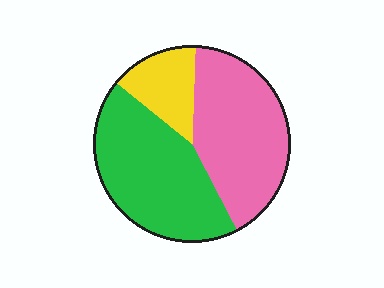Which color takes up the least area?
Yellow, at roughly 15%.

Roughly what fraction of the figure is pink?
Pink covers about 40% of the figure.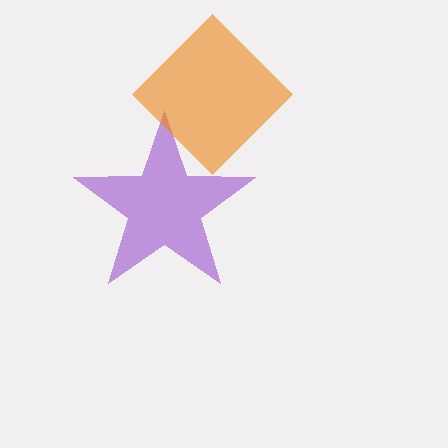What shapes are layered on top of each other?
The layered shapes are: a purple star, an orange diamond.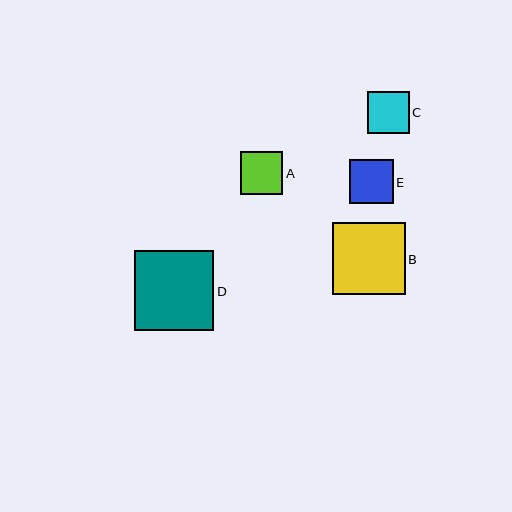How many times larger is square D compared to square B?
Square D is approximately 1.1 times the size of square B.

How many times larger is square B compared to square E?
Square B is approximately 1.6 times the size of square E.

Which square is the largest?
Square D is the largest with a size of approximately 80 pixels.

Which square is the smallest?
Square C is the smallest with a size of approximately 42 pixels.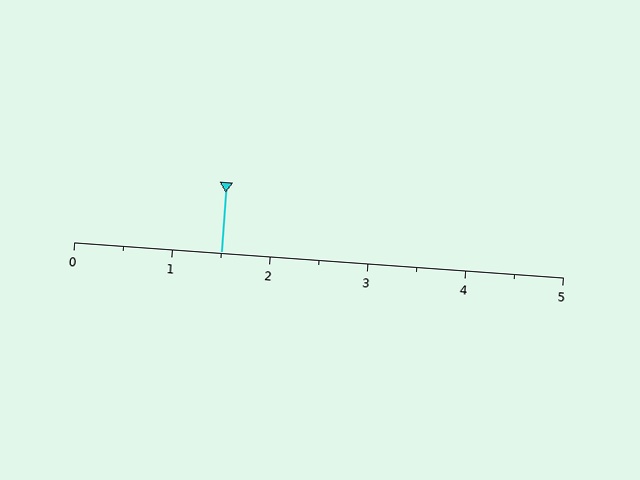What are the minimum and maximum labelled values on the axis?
The axis runs from 0 to 5.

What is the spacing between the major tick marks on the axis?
The major ticks are spaced 1 apart.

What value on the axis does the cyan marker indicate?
The marker indicates approximately 1.5.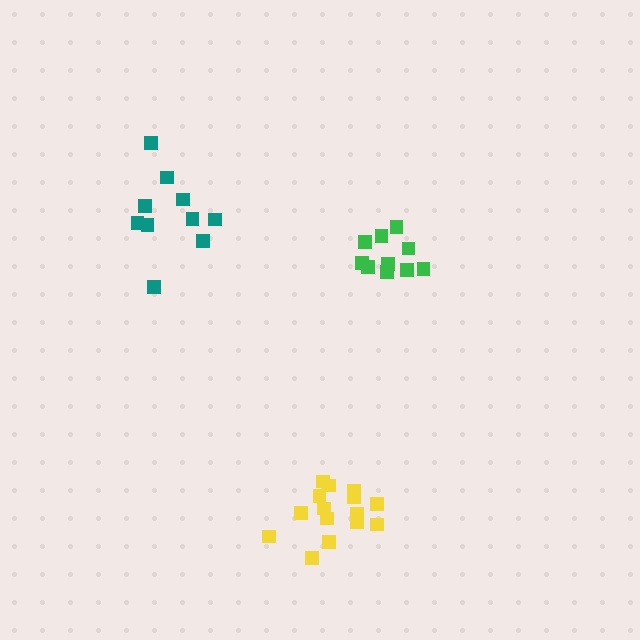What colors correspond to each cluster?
The clusters are colored: green, yellow, teal.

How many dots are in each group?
Group 1: 10 dots, Group 2: 15 dots, Group 3: 10 dots (35 total).